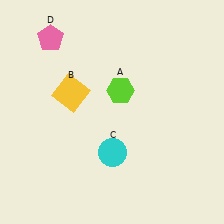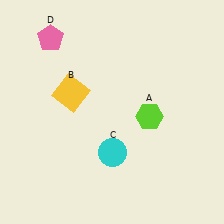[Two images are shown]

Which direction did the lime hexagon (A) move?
The lime hexagon (A) moved right.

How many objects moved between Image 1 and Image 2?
1 object moved between the two images.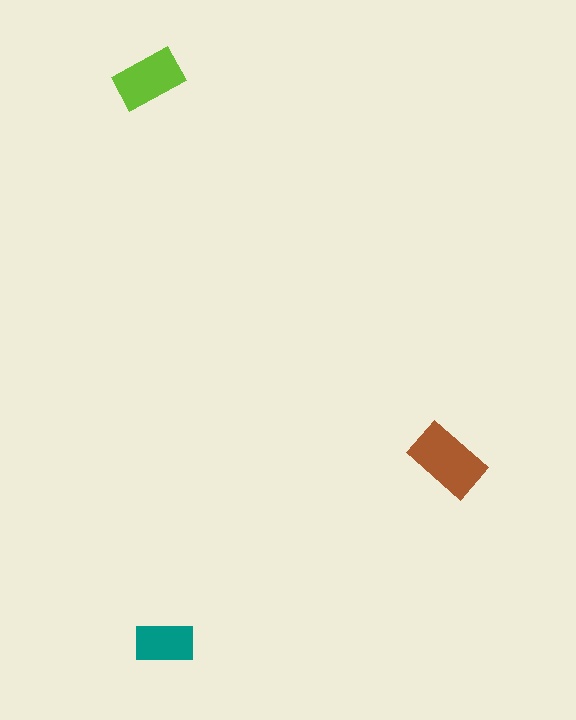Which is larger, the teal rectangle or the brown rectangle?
The brown one.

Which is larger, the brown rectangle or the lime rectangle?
The brown one.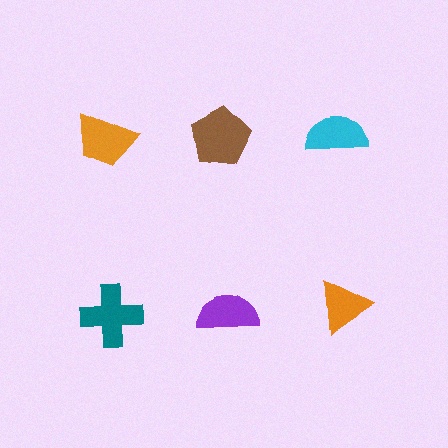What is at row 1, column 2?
A brown pentagon.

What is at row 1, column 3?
A cyan semicircle.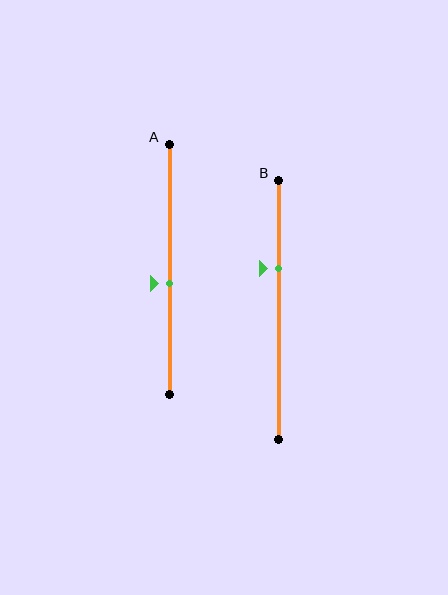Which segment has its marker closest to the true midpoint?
Segment A has its marker closest to the true midpoint.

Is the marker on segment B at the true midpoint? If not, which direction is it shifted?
No, the marker on segment B is shifted upward by about 16% of the segment length.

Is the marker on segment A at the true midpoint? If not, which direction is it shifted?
No, the marker on segment A is shifted downward by about 6% of the segment length.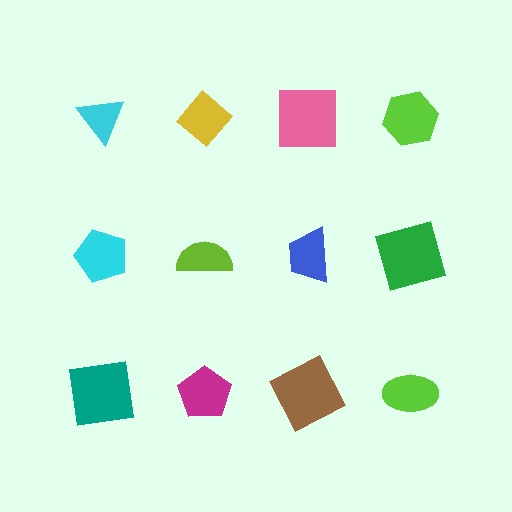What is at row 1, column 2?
A yellow diamond.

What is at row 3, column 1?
A teal square.